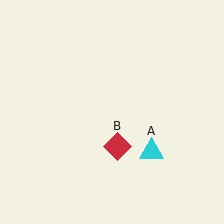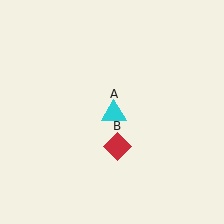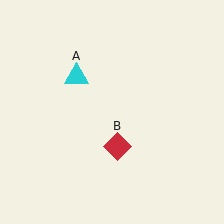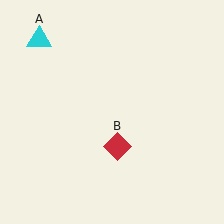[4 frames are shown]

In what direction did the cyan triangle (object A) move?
The cyan triangle (object A) moved up and to the left.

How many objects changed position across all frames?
1 object changed position: cyan triangle (object A).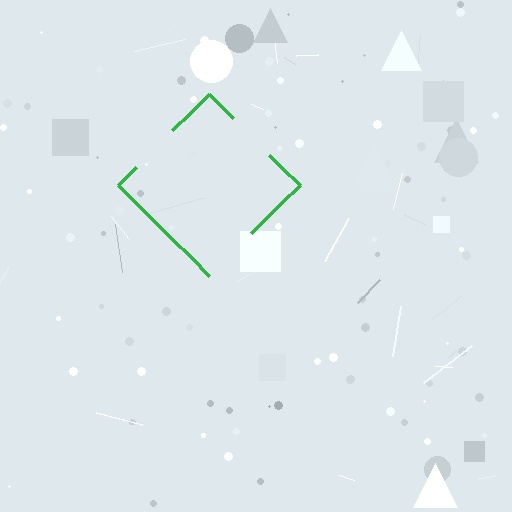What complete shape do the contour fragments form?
The contour fragments form a diamond.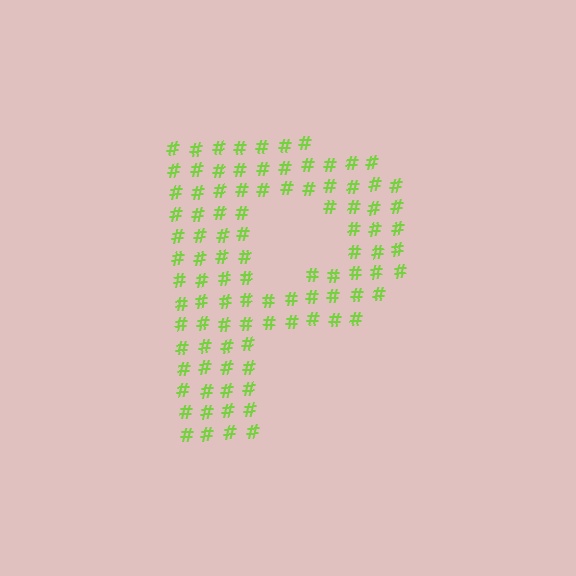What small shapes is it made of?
It is made of small hash symbols.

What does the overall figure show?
The overall figure shows the letter P.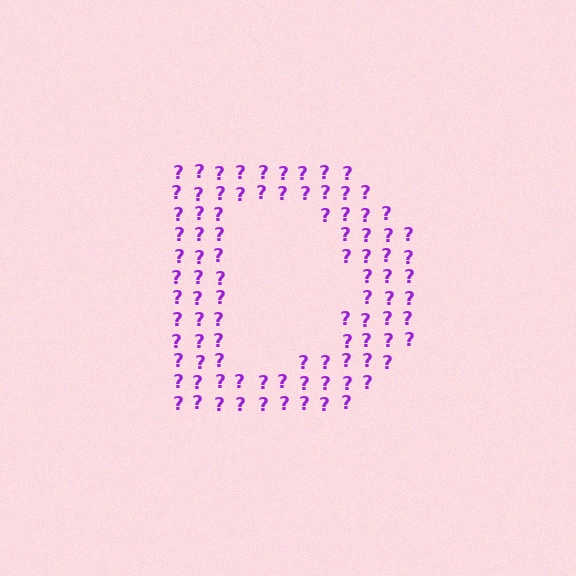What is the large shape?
The large shape is the letter D.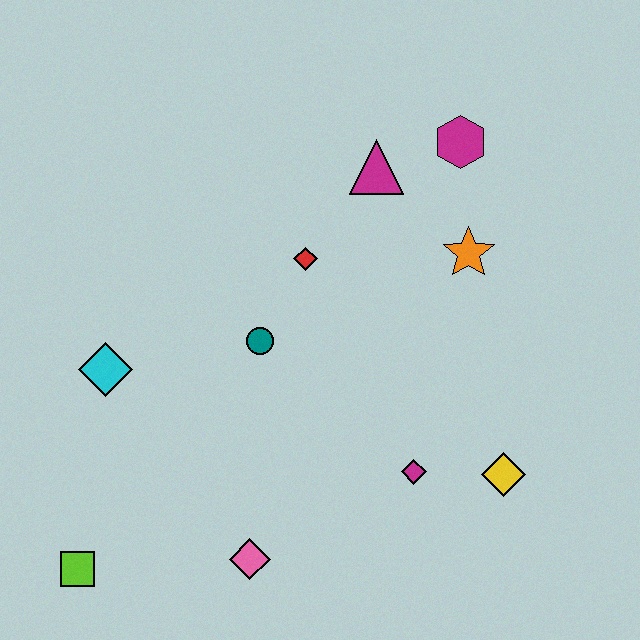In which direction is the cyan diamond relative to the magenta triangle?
The cyan diamond is to the left of the magenta triangle.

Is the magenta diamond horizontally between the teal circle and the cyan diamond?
No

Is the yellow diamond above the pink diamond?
Yes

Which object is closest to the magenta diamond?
The yellow diamond is closest to the magenta diamond.